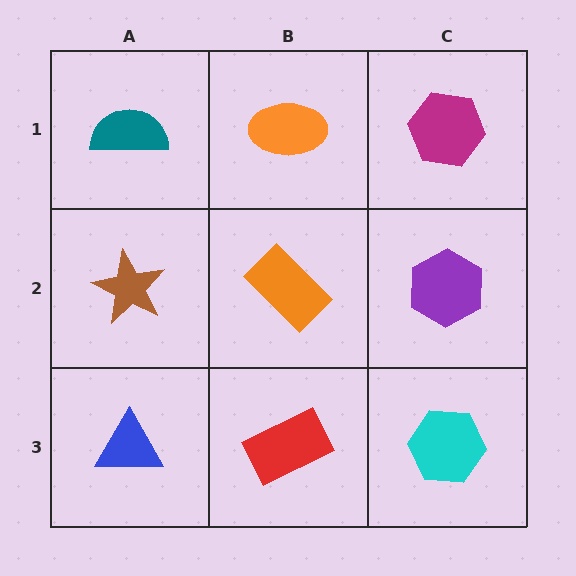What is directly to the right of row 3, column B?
A cyan hexagon.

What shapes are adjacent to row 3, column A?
A brown star (row 2, column A), a red rectangle (row 3, column B).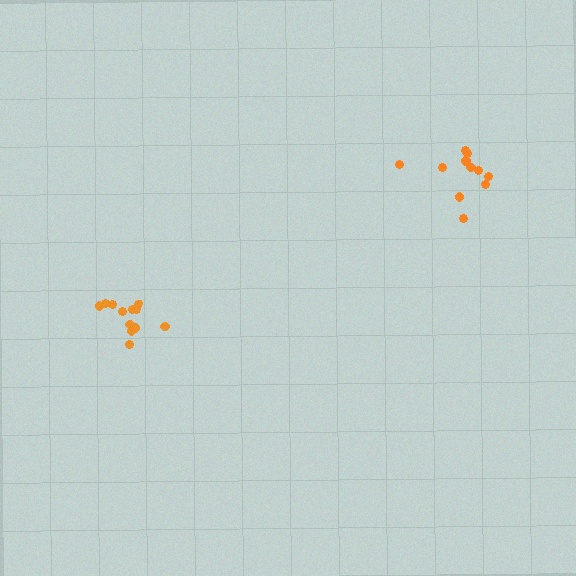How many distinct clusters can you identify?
There are 2 distinct clusters.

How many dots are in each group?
Group 1: 12 dots, Group 2: 12 dots (24 total).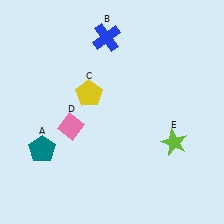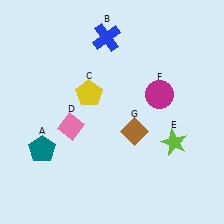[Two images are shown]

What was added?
A magenta circle (F), a brown diamond (G) were added in Image 2.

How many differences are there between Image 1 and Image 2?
There are 2 differences between the two images.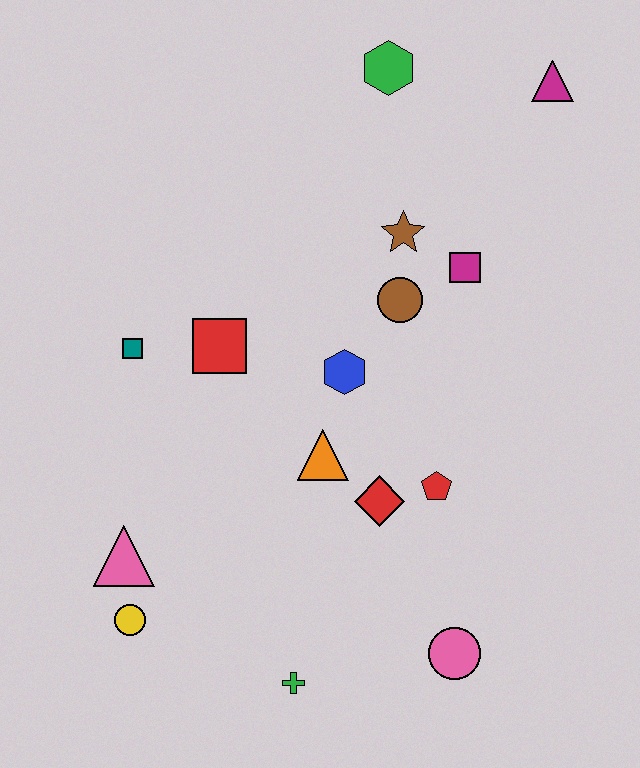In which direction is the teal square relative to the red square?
The teal square is to the left of the red square.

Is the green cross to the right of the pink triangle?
Yes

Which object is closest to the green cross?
The pink circle is closest to the green cross.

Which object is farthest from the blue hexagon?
The magenta triangle is farthest from the blue hexagon.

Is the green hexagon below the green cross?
No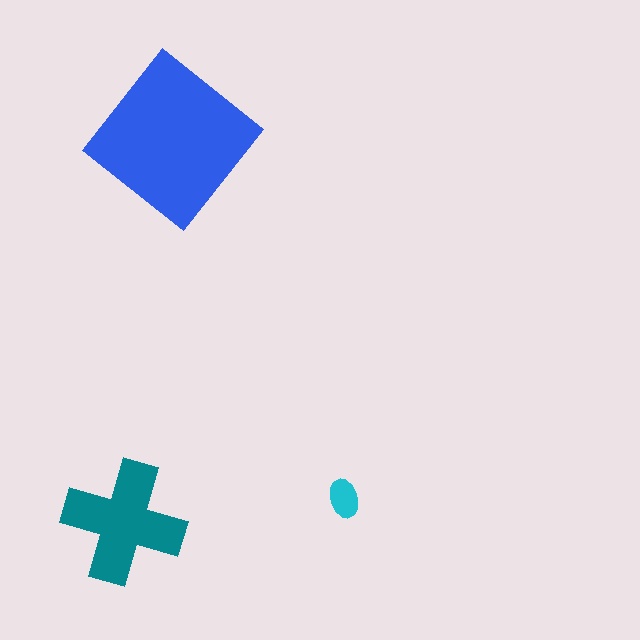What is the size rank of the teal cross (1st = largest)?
2nd.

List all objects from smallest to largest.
The cyan ellipse, the teal cross, the blue diamond.